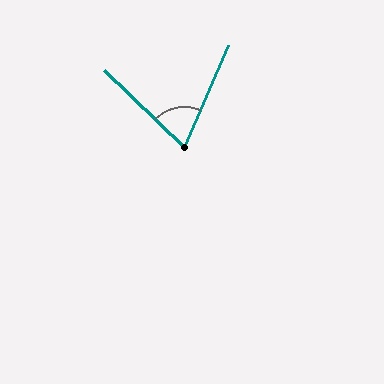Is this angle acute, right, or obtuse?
It is acute.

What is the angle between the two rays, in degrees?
Approximately 69 degrees.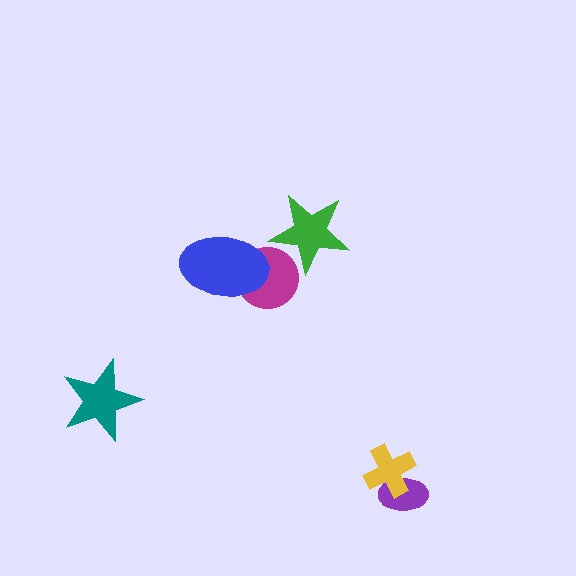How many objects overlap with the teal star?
0 objects overlap with the teal star.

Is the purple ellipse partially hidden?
Yes, it is partially covered by another shape.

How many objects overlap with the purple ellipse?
1 object overlaps with the purple ellipse.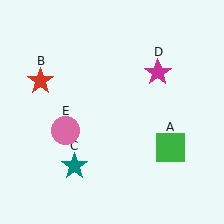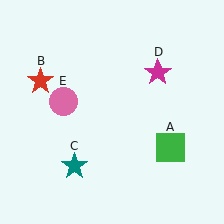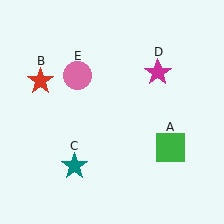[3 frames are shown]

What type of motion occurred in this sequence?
The pink circle (object E) rotated clockwise around the center of the scene.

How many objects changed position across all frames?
1 object changed position: pink circle (object E).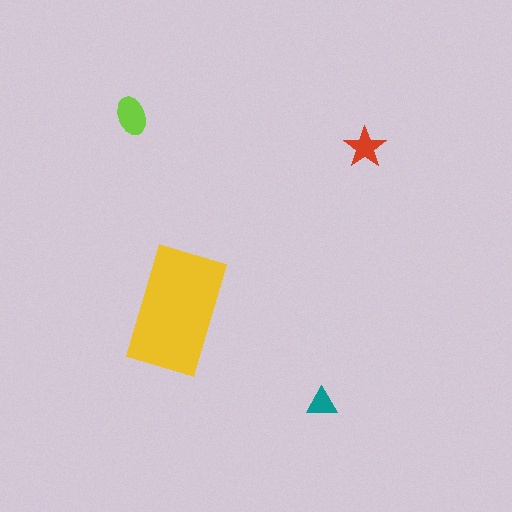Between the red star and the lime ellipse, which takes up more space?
The lime ellipse.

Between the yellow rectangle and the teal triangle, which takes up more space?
The yellow rectangle.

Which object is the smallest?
The teal triangle.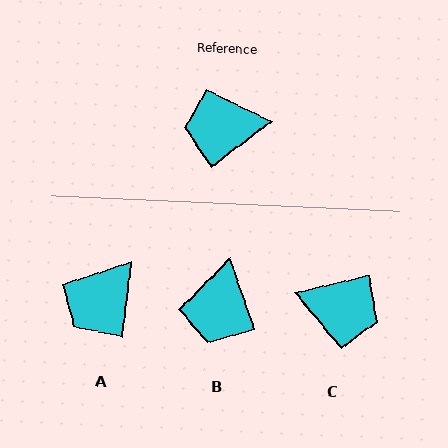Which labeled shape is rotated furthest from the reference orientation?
C, about 156 degrees away.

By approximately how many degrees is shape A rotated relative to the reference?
Approximately 45 degrees counter-clockwise.